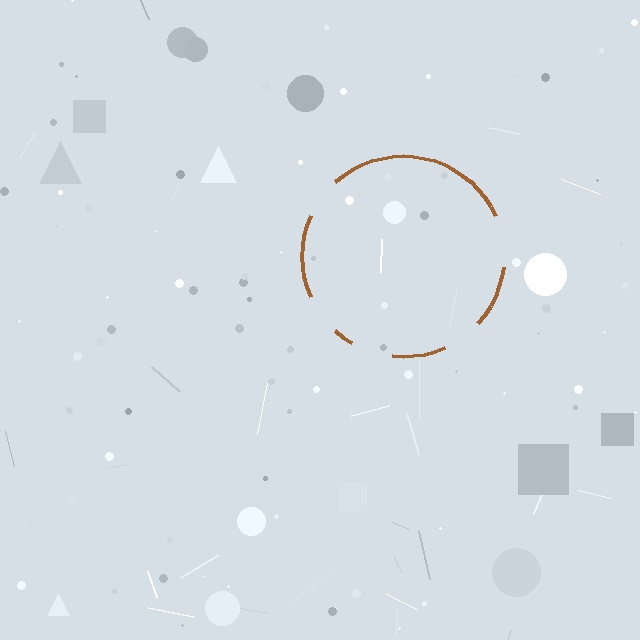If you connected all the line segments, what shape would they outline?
They would outline a circle.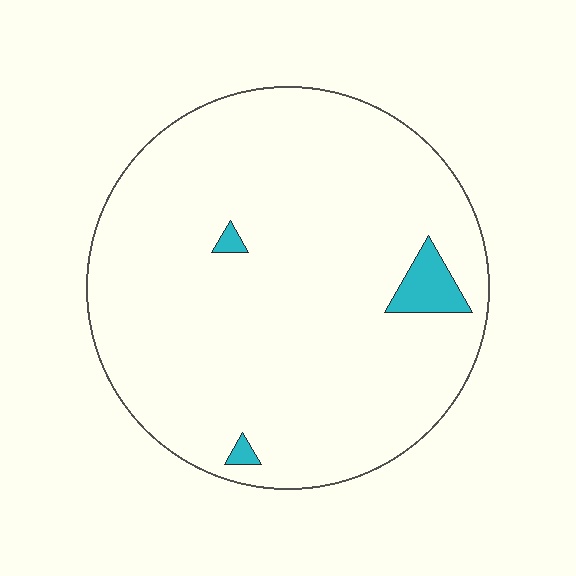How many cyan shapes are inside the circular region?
3.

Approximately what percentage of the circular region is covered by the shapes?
Approximately 5%.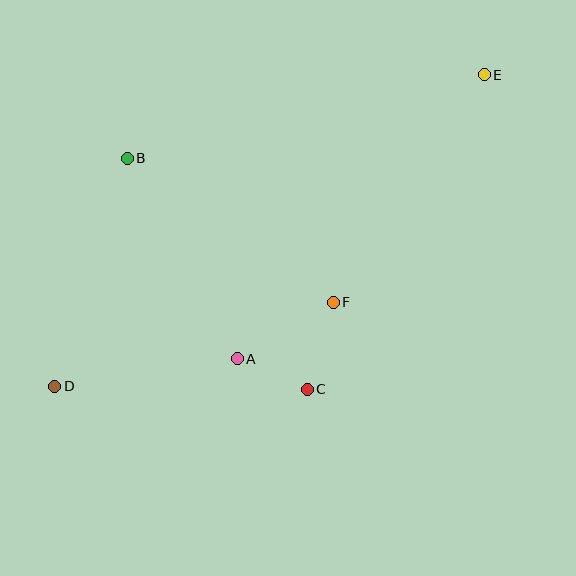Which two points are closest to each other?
Points A and C are closest to each other.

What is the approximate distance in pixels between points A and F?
The distance between A and F is approximately 111 pixels.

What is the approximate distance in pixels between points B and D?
The distance between B and D is approximately 239 pixels.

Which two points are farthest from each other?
Points D and E are farthest from each other.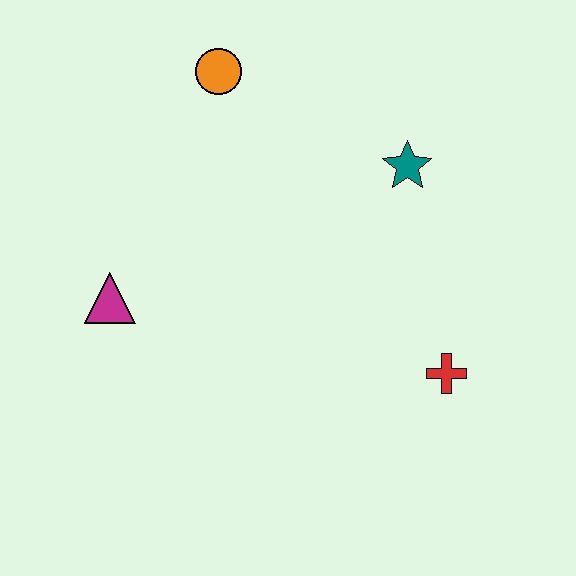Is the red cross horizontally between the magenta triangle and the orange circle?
No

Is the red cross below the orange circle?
Yes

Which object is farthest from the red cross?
The orange circle is farthest from the red cross.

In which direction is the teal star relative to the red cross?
The teal star is above the red cross.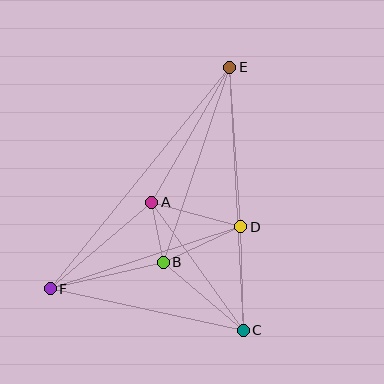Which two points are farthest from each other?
Points E and F are farthest from each other.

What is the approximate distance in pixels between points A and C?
The distance between A and C is approximately 157 pixels.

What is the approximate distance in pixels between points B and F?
The distance between B and F is approximately 116 pixels.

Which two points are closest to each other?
Points A and B are closest to each other.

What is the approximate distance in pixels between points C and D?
The distance between C and D is approximately 104 pixels.